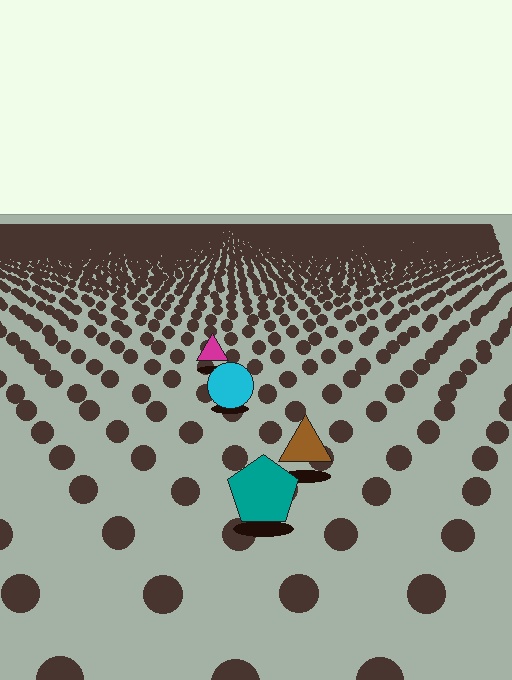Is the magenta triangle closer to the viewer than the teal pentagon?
No. The teal pentagon is closer — you can tell from the texture gradient: the ground texture is coarser near it.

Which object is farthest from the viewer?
The magenta triangle is farthest from the viewer. It appears smaller and the ground texture around it is denser.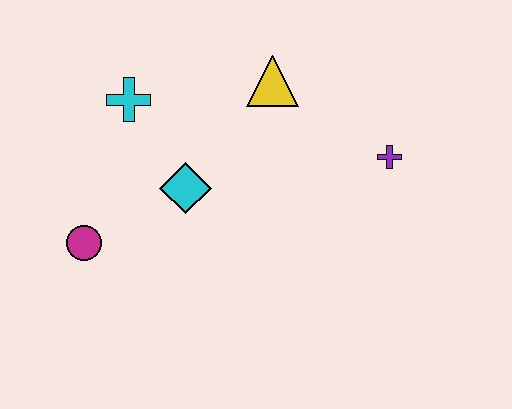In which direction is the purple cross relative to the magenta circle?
The purple cross is to the right of the magenta circle.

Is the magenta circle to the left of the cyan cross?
Yes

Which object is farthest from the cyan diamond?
The purple cross is farthest from the cyan diamond.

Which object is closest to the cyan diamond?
The cyan cross is closest to the cyan diamond.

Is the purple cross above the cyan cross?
No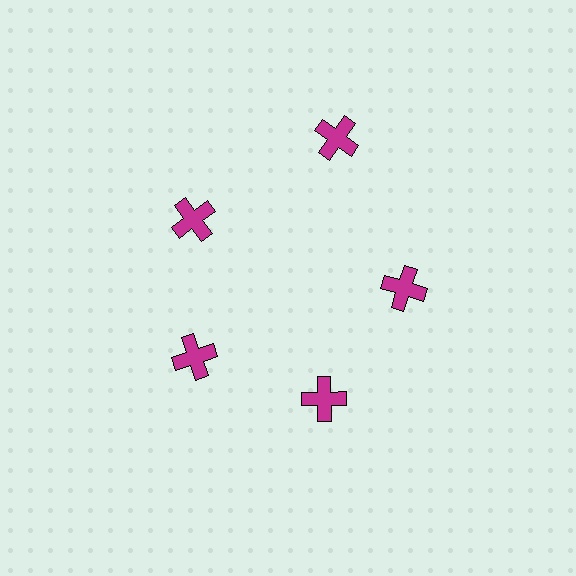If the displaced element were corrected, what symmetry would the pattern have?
It would have 5-fold rotational symmetry — the pattern would map onto itself every 72 degrees.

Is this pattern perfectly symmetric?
No. The 5 magenta crosses are arranged in a ring, but one element near the 1 o'clock position is pushed outward from the center, breaking the 5-fold rotational symmetry.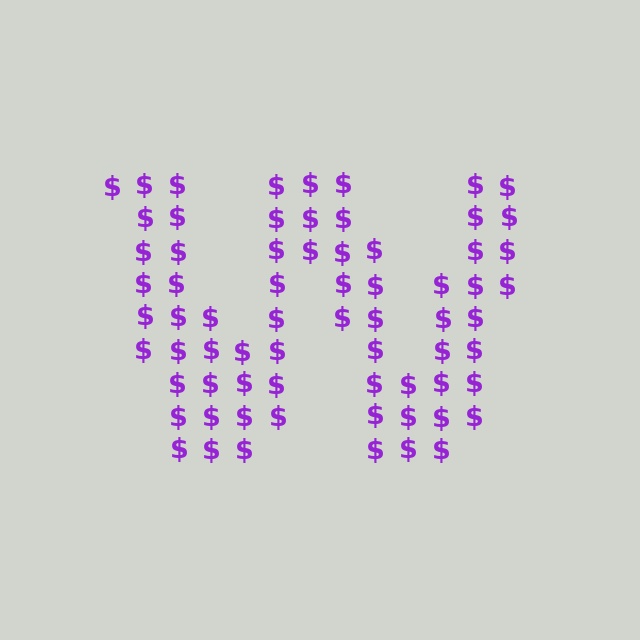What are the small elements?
The small elements are dollar signs.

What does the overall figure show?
The overall figure shows the letter W.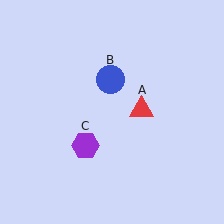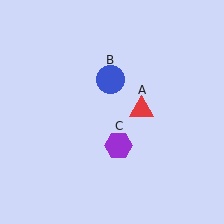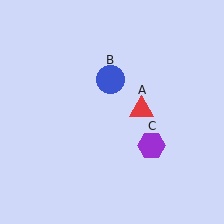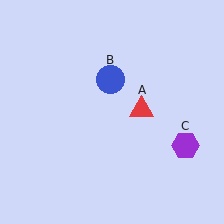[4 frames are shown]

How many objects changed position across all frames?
1 object changed position: purple hexagon (object C).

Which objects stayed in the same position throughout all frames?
Red triangle (object A) and blue circle (object B) remained stationary.